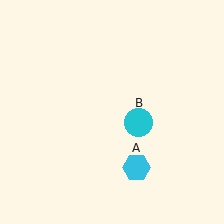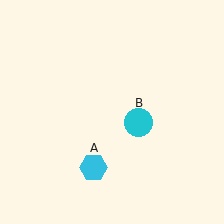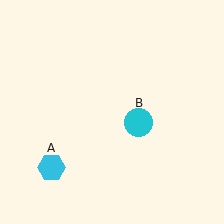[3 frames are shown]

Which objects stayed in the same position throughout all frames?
Cyan circle (object B) remained stationary.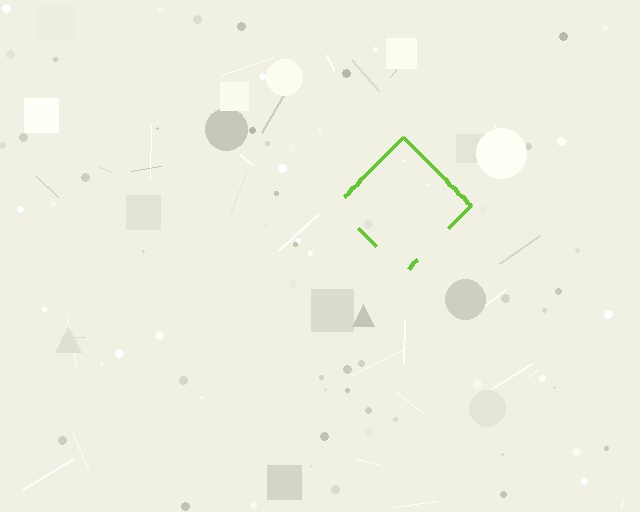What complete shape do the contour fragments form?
The contour fragments form a diamond.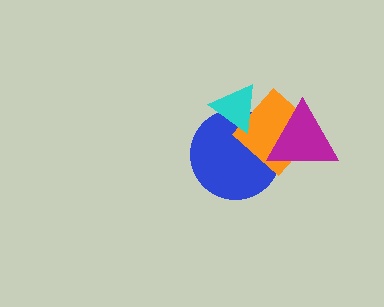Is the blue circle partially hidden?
Yes, it is partially covered by another shape.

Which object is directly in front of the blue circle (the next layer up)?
The orange diamond is directly in front of the blue circle.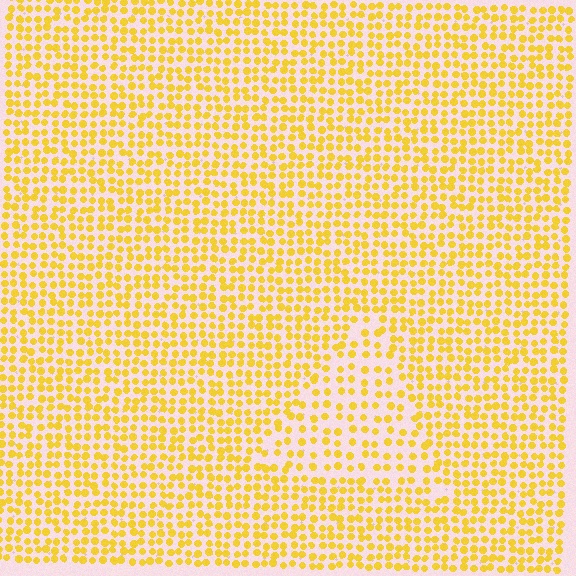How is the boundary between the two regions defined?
The boundary is defined by a change in element density (approximately 1.7x ratio). All elements are the same color, size, and shape.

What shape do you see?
I see a triangle.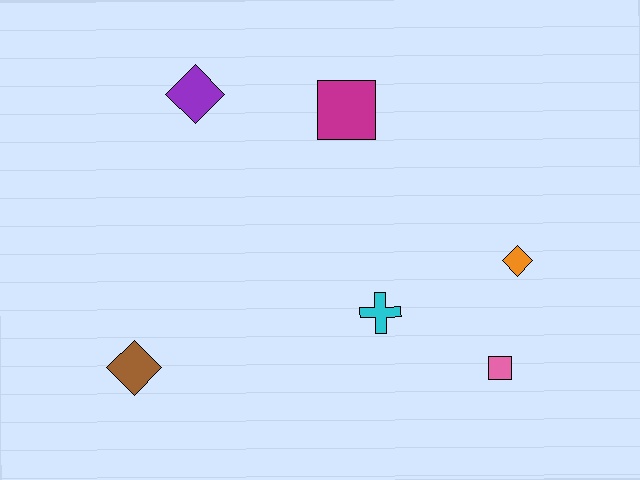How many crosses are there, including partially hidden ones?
There is 1 cross.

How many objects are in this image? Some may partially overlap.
There are 6 objects.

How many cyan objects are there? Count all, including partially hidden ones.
There is 1 cyan object.